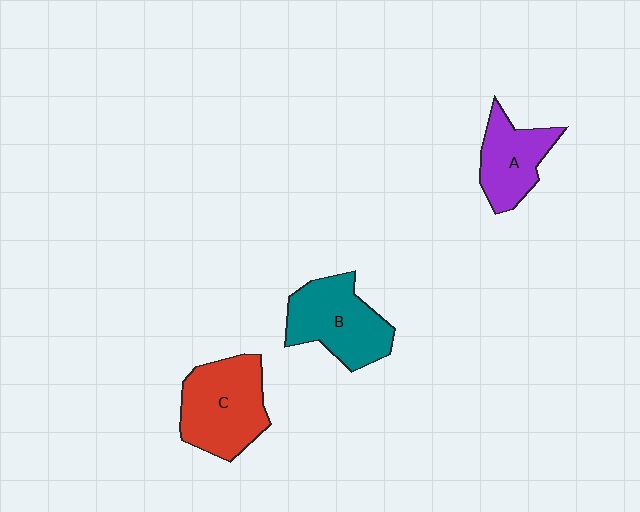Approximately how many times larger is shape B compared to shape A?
Approximately 1.3 times.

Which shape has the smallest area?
Shape A (purple).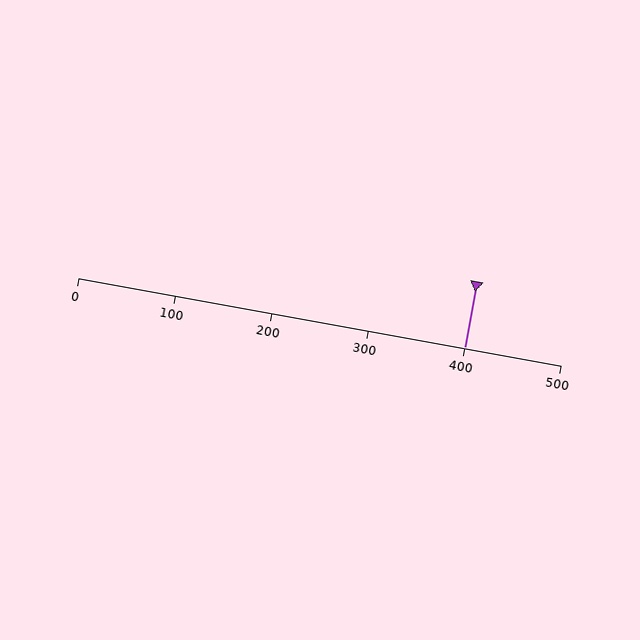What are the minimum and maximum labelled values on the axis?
The axis runs from 0 to 500.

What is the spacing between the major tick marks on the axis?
The major ticks are spaced 100 apart.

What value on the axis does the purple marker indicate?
The marker indicates approximately 400.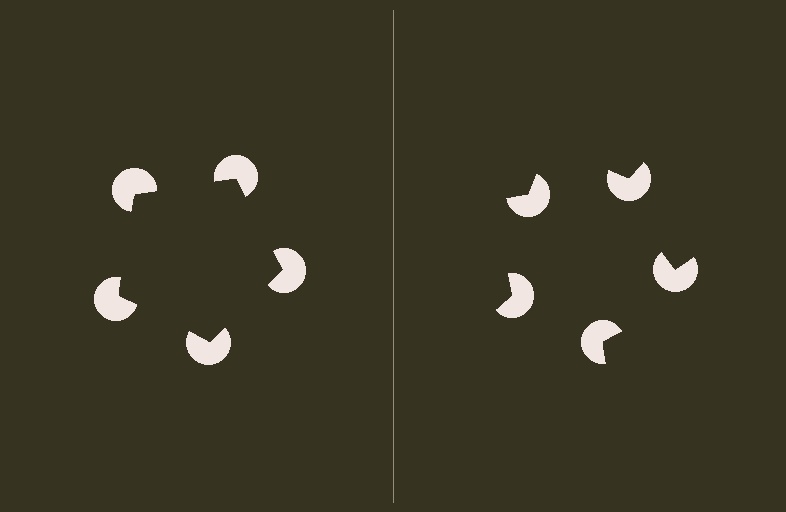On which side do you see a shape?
An illusory pentagon appears on the left side. On the right side the wedge cuts are rotated, so no coherent shape forms.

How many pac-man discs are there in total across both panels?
10 — 5 on each side.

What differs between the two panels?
The pac-man discs are positioned identically on both sides; only the wedge orientations differ. On the left they align to a pentagon; on the right they are misaligned.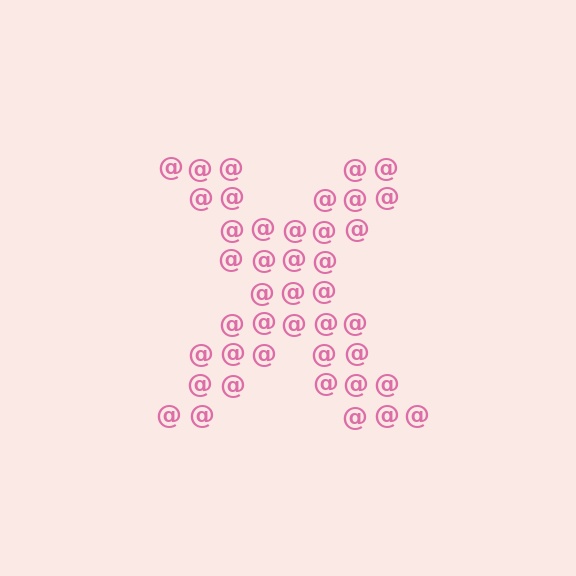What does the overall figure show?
The overall figure shows the letter X.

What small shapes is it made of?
It is made of small at signs.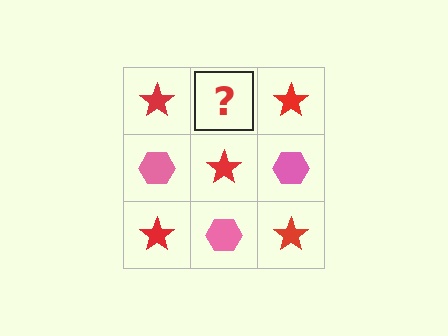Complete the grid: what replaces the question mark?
The question mark should be replaced with a pink hexagon.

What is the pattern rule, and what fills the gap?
The rule is that it alternates red star and pink hexagon in a checkerboard pattern. The gap should be filled with a pink hexagon.